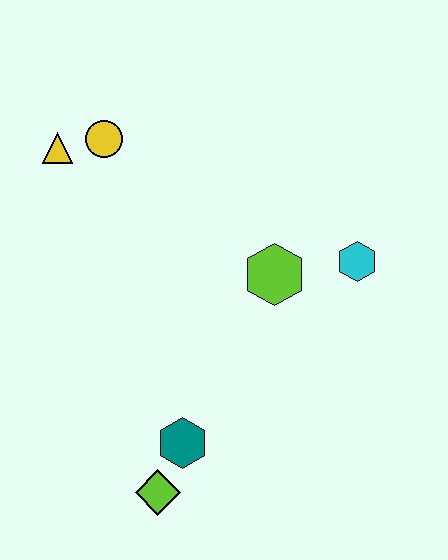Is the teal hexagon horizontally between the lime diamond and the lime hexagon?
Yes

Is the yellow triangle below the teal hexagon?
No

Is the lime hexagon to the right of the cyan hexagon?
No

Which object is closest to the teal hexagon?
The lime diamond is closest to the teal hexagon.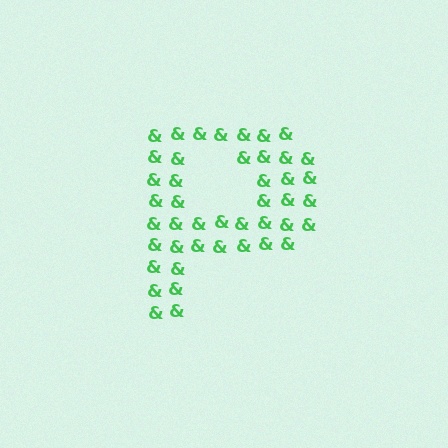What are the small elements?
The small elements are ampersands.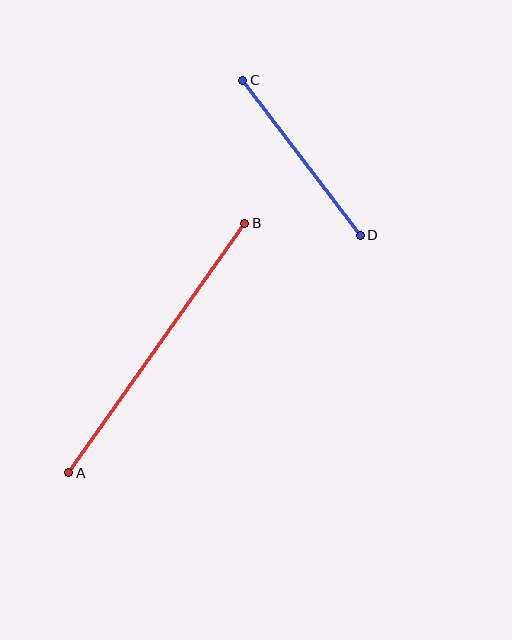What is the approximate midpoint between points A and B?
The midpoint is at approximately (157, 348) pixels.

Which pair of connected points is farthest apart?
Points A and B are farthest apart.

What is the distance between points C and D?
The distance is approximately 195 pixels.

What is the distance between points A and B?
The distance is approximately 305 pixels.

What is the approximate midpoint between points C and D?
The midpoint is at approximately (302, 158) pixels.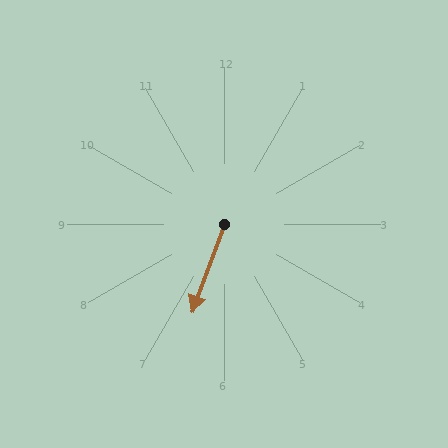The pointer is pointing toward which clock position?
Roughly 7 o'clock.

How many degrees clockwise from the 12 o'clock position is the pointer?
Approximately 200 degrees.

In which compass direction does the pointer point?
South.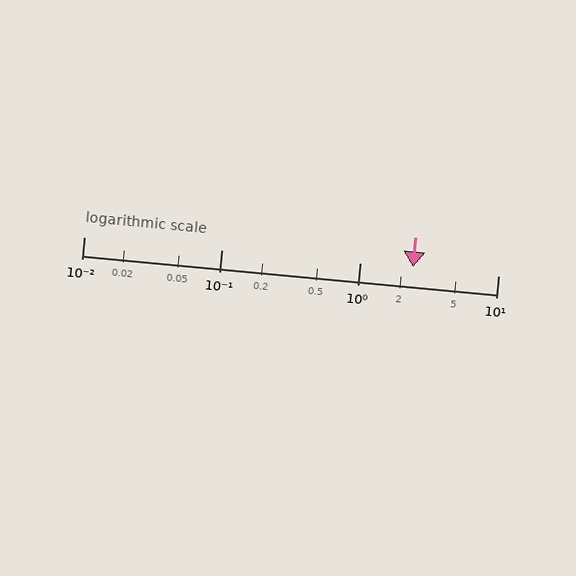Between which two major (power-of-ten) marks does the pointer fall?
The pointer is between 1 and 10.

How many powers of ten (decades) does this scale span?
The scale spans 3 decades, from 0.01 to 10.